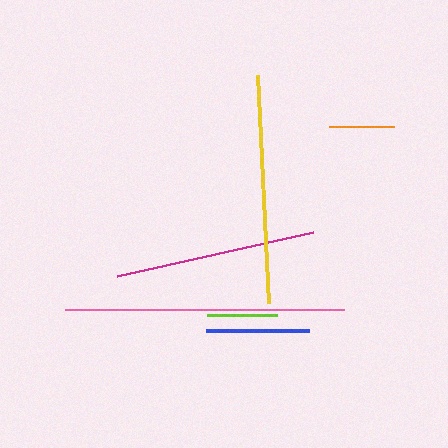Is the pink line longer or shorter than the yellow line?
The pink line is longer than the yellow line.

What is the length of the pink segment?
The pink segment is approximately 279 pixels long.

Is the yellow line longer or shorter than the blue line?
The yellow line is longer than the blue line.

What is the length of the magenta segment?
The magenta segment is approximately 201 pixels long.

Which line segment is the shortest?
The orange line is the shortest at approximately 66 pixels.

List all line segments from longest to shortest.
From longest to shortest: pink, yellow, magenta, blue, lime, orange.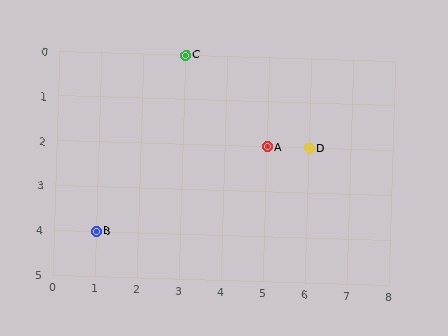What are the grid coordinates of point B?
Point B is at grid coordinates (1, 4).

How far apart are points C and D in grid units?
Points C and D are 3 columns and 2 rows apart (about 3.6 grid units diagonally).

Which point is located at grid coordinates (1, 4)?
Point B is at (1, 4).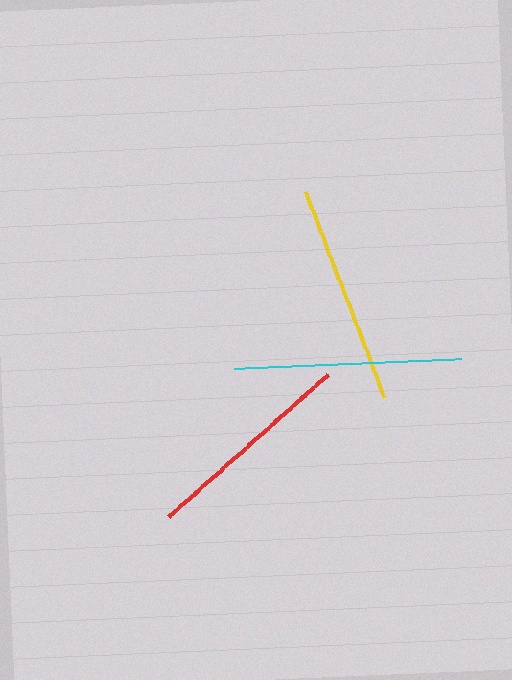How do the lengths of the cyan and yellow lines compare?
The cyan and yellow lines are approximately the same length.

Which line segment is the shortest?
The red line is the shortest at approximately 213 pixels.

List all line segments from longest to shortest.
From longest to shortest: cyan, yellow, red.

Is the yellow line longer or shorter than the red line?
The yellow line is longer than the red line.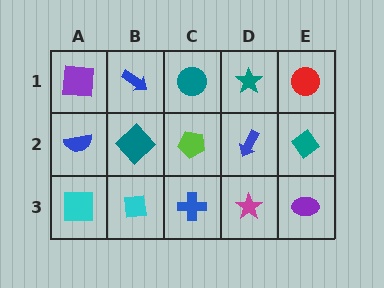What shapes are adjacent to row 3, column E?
A teal diamond (row 2, column E), a magenta star (row 3, column D).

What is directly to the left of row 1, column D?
A teal circle.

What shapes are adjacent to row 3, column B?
A teal diamond (row 2, column B), a cyan square (row 3, column A), a blue cross (row 3, column C).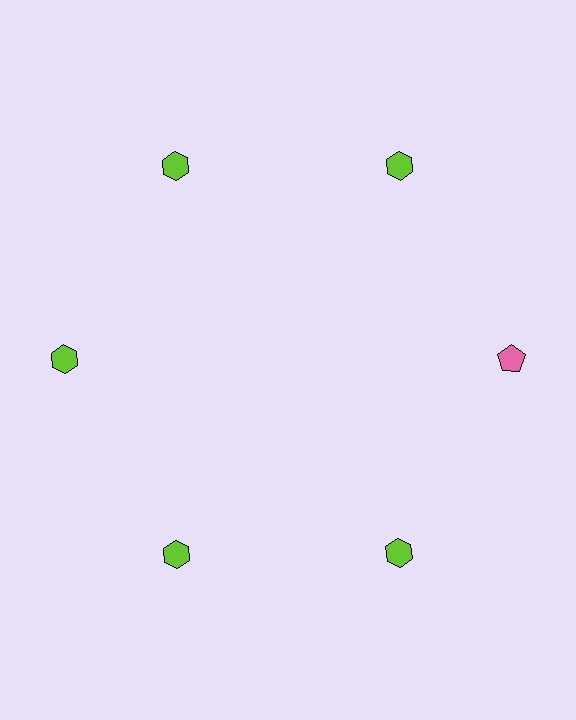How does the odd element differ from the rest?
It differs in both color (pink instead of lime) and shape (pentagon instead of hexagon).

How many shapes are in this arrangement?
There are 6 shapes arranged in a ring pattern.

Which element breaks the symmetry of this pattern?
The pink pentagon at roughly the 3 o'clock position breaks the symmetry. All other shapes are lime hexagons.